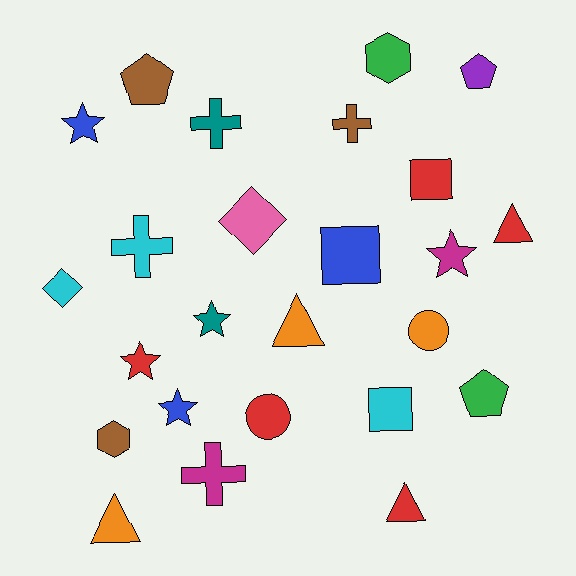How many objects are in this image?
There are 25 objects.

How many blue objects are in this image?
There are 3 blue objects.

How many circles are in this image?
There are 2 circles.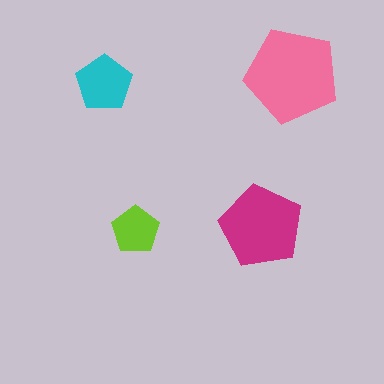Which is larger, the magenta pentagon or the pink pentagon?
The pink one.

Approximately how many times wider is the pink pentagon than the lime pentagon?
About 2 times wider.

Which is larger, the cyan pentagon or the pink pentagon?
The pink one.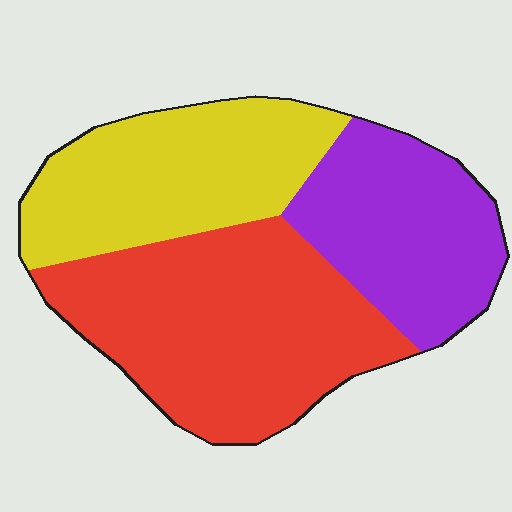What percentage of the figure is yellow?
Yellow covers around 30% of the figure.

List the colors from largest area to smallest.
From largest to smallest: red, yellow, purple.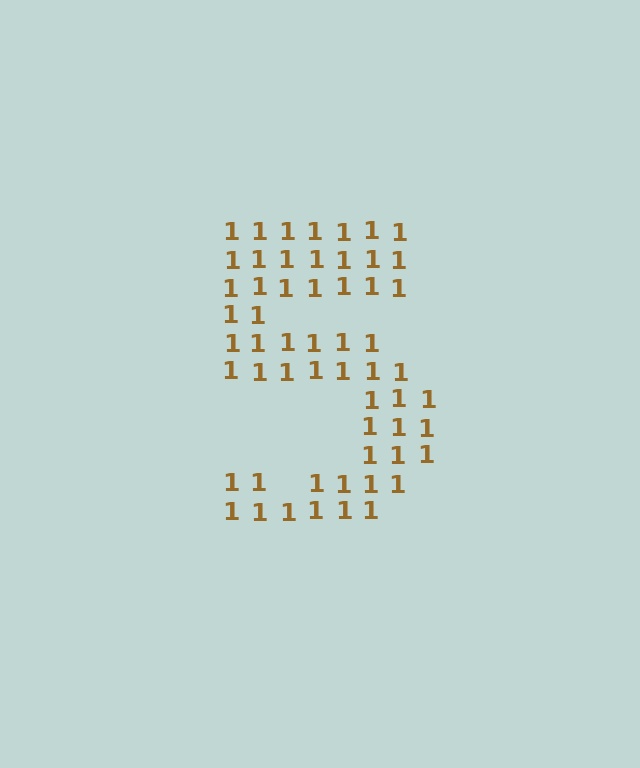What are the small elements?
The small elements are digit 1's.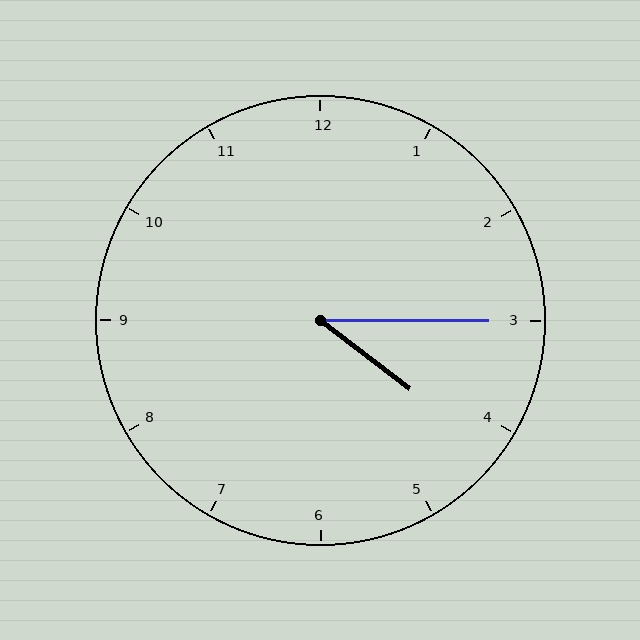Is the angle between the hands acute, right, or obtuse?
It is acute.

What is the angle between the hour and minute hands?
Approximately 38 degrees.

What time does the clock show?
4:15.